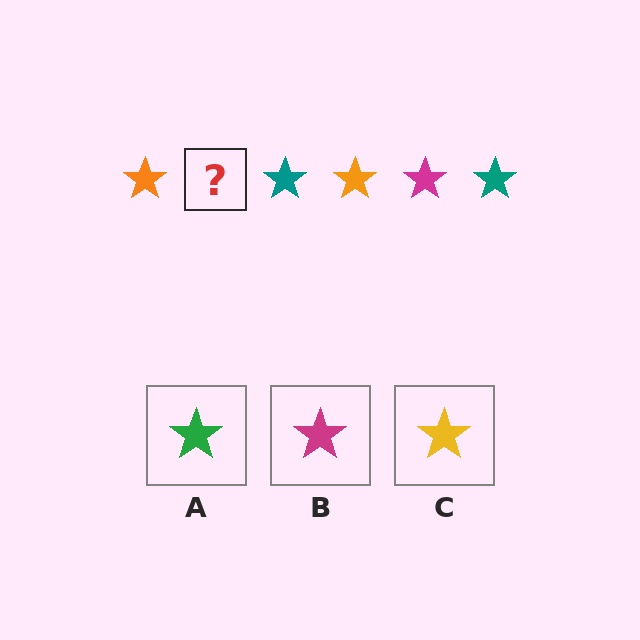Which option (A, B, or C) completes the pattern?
B.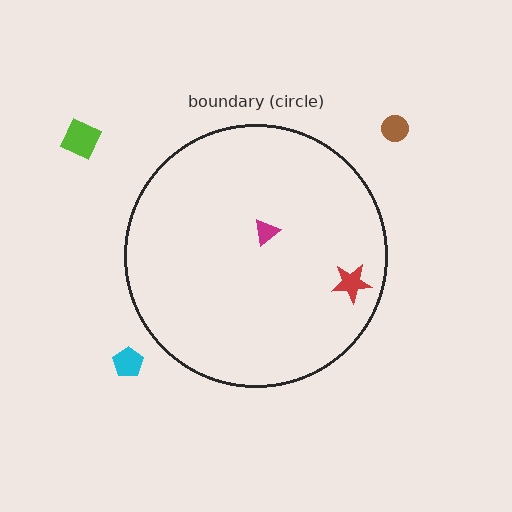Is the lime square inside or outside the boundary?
Outside.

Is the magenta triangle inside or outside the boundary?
Inside.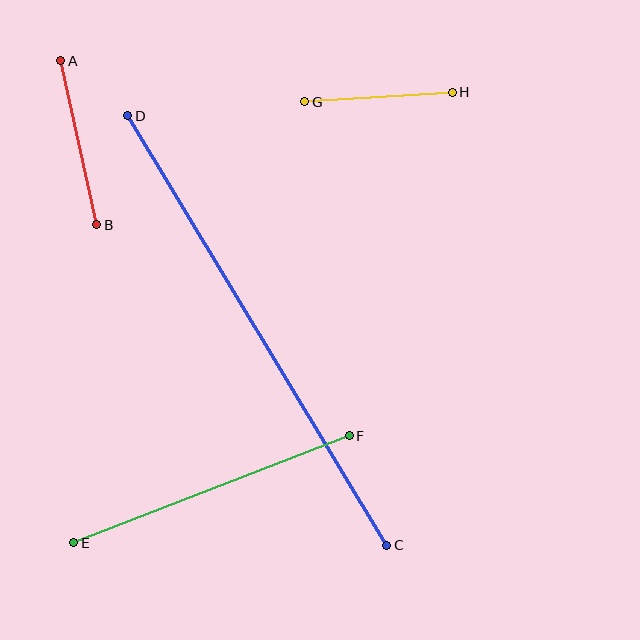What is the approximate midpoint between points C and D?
The midpoint is at approximately (257, 331) pixels.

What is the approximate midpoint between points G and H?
The midpoint is at approximately (378, 97) pixels.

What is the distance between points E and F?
The distance is approximately 296 pixels.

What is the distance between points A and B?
The distance is approximately 168 pixels.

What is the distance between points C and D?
The distance is approximately 502 pixels.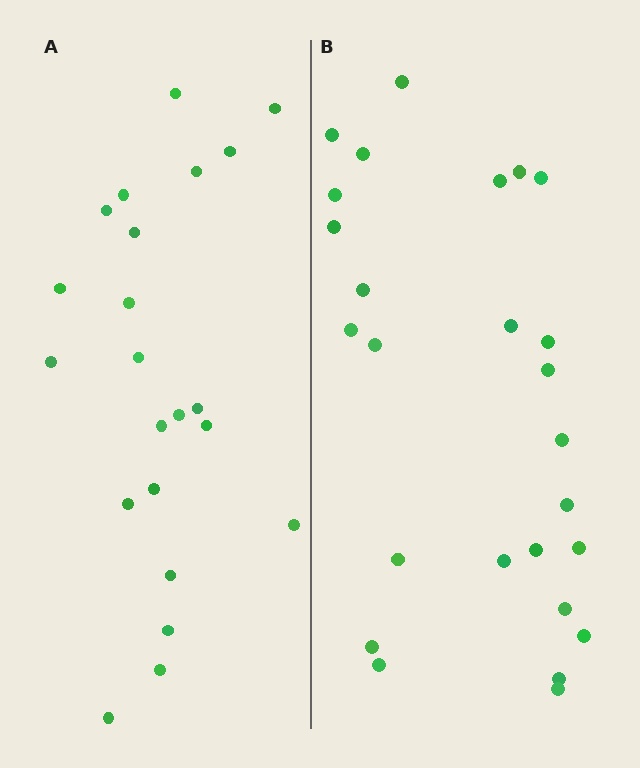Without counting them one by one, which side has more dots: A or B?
Region B (the right region) has more dots.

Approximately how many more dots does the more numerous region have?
Region B has about 4 more dots than region A.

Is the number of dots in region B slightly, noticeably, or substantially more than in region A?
Region B has only slightly more — the two regions are fairly close. The ratio is roughly 1.2 to 1.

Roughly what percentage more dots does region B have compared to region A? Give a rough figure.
About 20% more.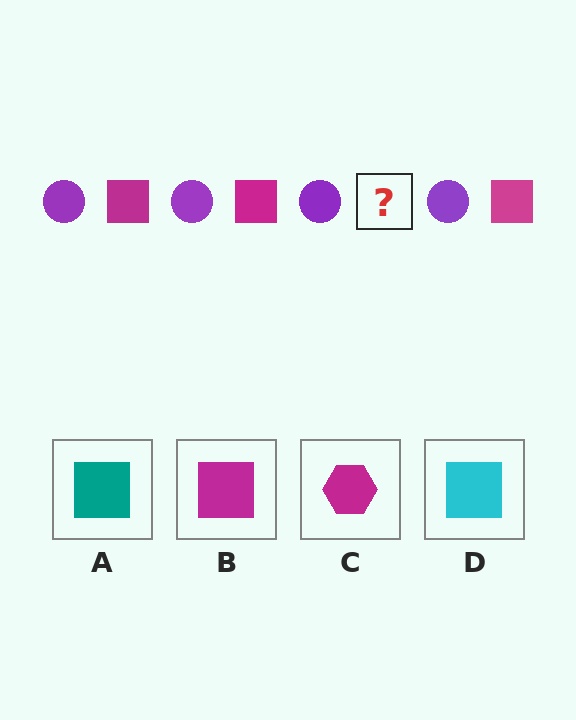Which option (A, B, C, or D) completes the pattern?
B.